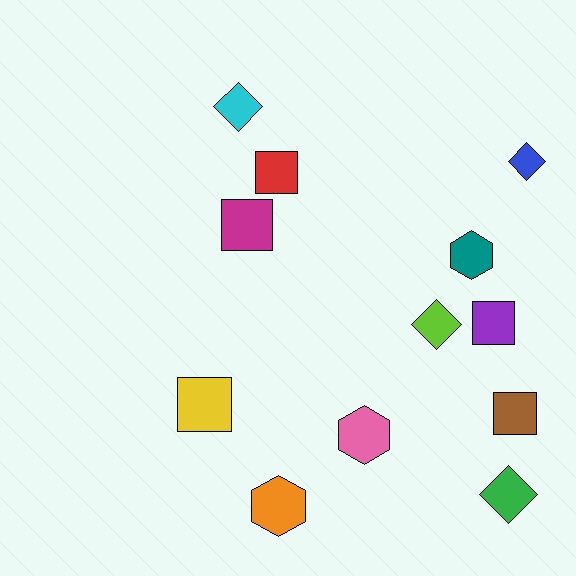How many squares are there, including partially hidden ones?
There are 5 squares.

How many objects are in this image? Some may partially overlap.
There are 12 objects.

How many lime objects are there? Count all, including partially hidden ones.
There is 1 lime object.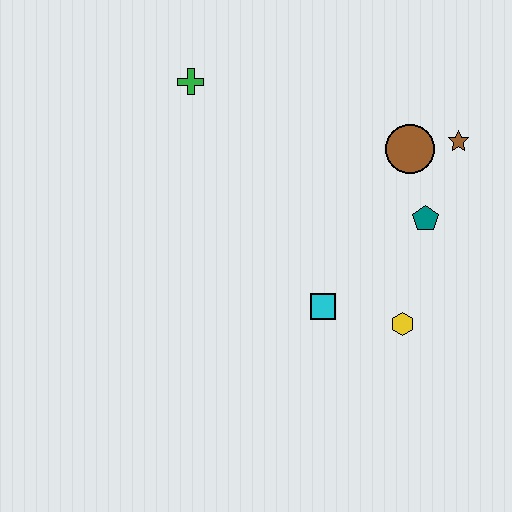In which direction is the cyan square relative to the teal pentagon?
The cyan square is to the left of the teal pentagon.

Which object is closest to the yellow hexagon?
The cyan square is closest to the yellow hexagon.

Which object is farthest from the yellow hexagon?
The green cross is farthest from the yellow hexagon.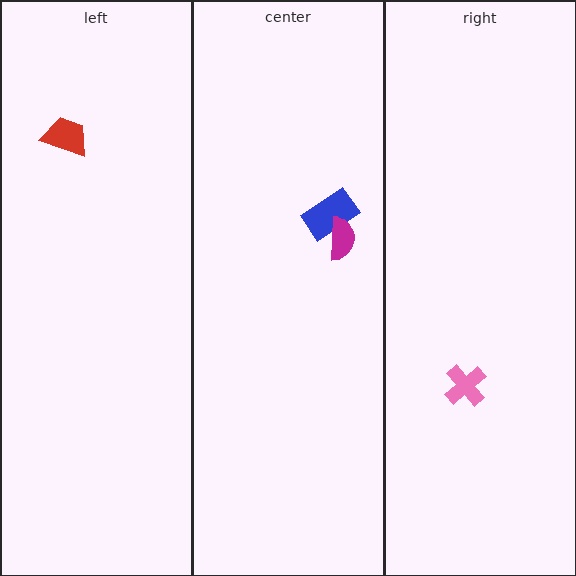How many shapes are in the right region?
1.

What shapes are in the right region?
The pink cross.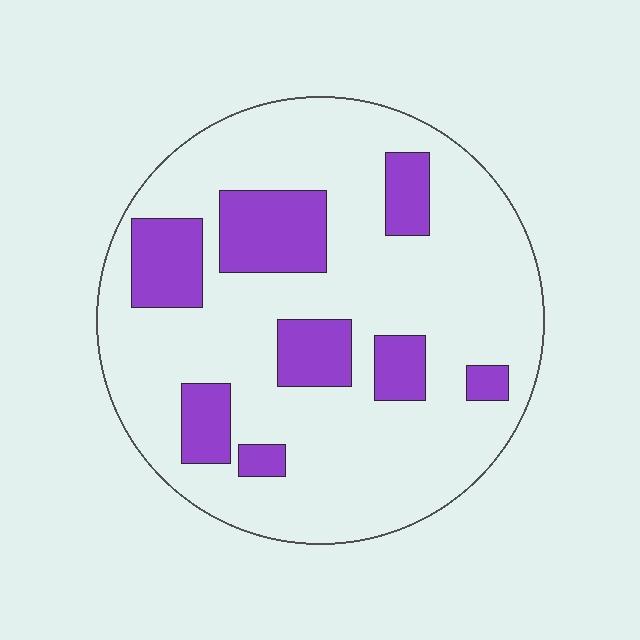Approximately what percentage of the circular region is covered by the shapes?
Approximately 20%.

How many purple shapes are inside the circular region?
8.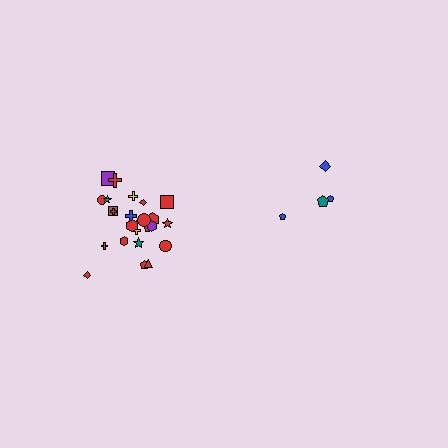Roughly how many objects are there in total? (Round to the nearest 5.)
Roughly 30 objects in total.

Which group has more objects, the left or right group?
The left group.